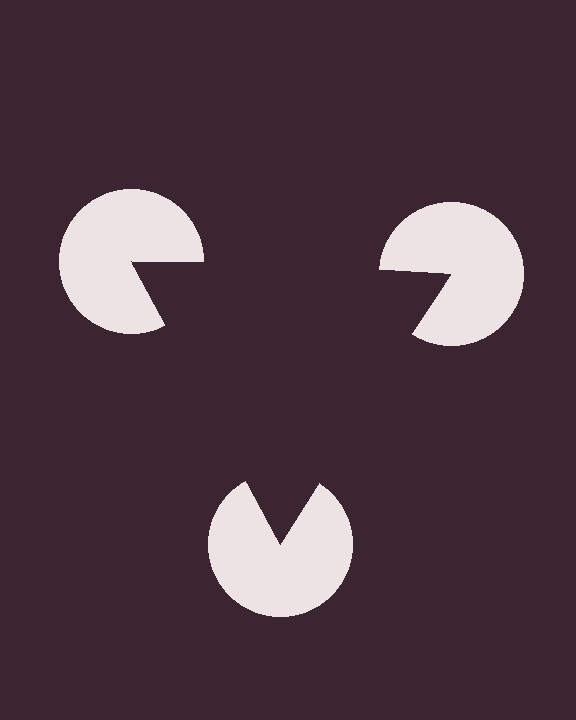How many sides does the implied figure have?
3 sides.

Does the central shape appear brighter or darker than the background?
It typically appears slightly darker than the background, even though no actual brightness change is drawn.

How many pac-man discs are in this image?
There are 3 — one at each vertex of the illusory triangle.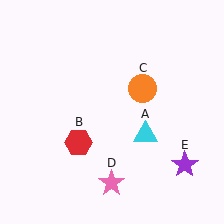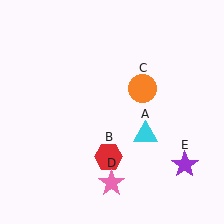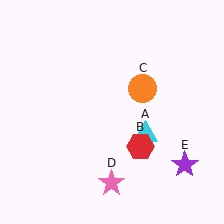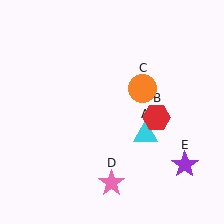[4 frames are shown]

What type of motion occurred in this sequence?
The red hexagon (object B) rotated counterclockwise around the center of the scene.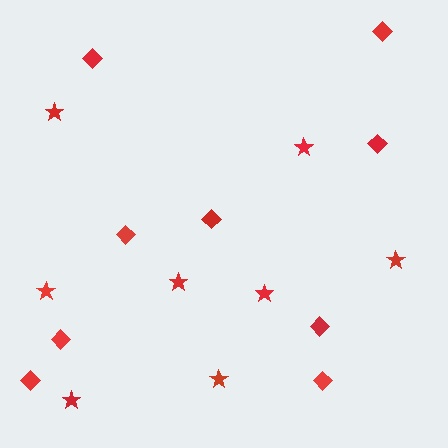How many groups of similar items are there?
There are 2 groups: one group of stars (8) and one group of diamonds (9).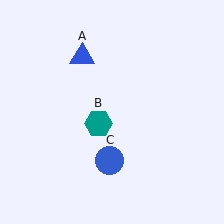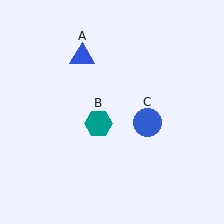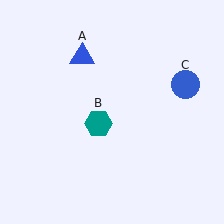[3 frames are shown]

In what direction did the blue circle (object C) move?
The blue circle (object C) moved up and to the right.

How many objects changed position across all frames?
1 object changed position: blue circle (object C).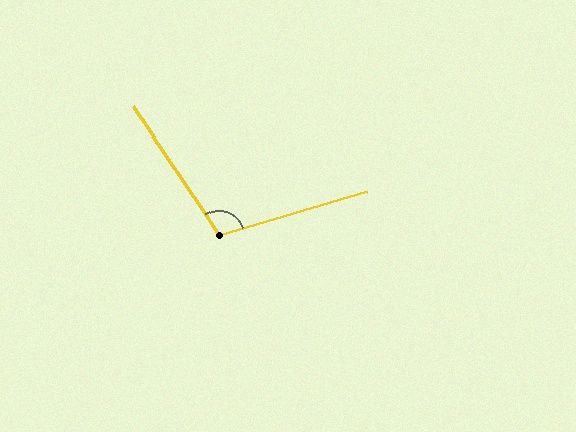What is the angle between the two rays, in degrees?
Approximately 108 degrees.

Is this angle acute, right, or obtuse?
It is obtuse.